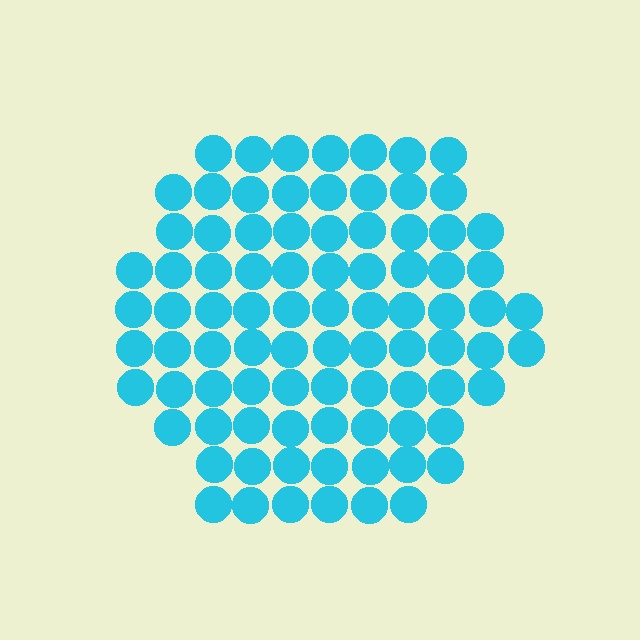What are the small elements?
The small elements are circles.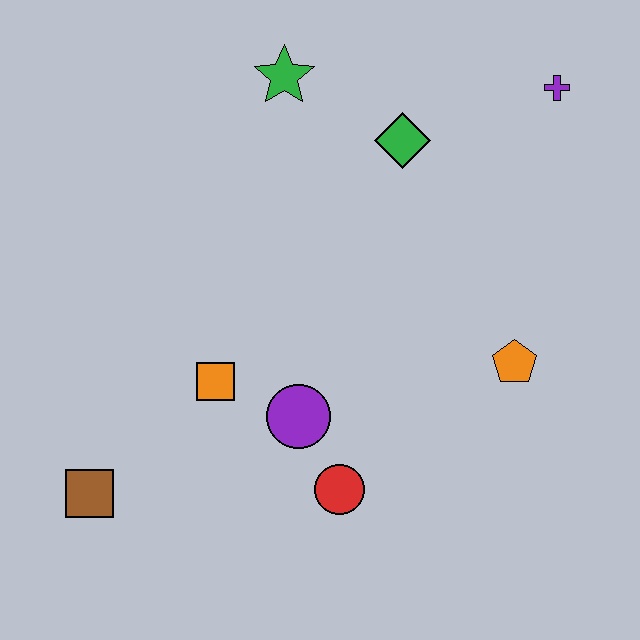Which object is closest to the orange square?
The purple circle is closest to the orange square.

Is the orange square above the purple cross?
No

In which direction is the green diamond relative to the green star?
The green diamond is to the right of the green star.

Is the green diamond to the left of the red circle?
No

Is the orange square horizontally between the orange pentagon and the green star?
No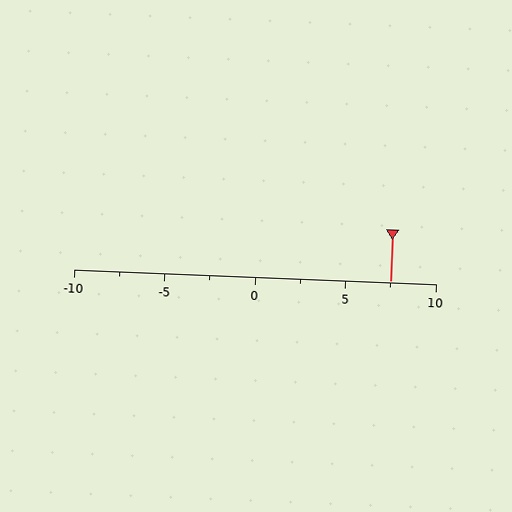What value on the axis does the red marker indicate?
The marker indicates approximately 7.5.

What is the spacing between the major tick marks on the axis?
The major ticks are spaced 5 apart.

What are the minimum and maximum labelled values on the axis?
The axis runs from -10 to 10.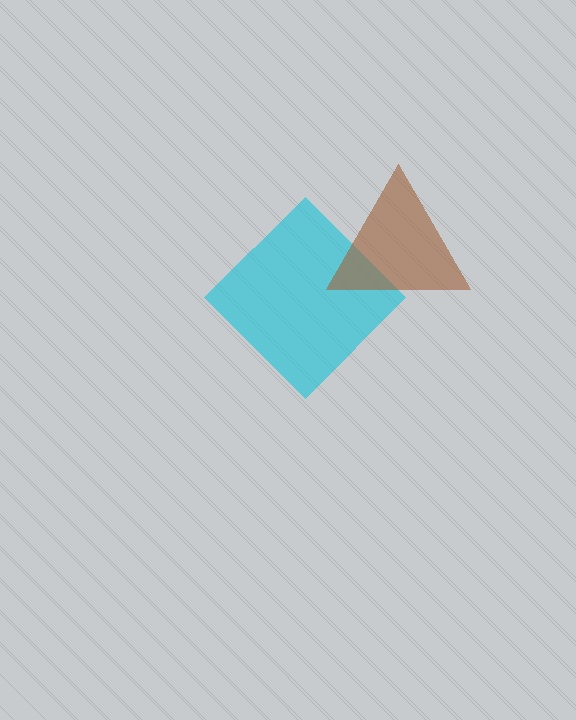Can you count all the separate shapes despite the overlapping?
Yes, there are 2 separate shapes.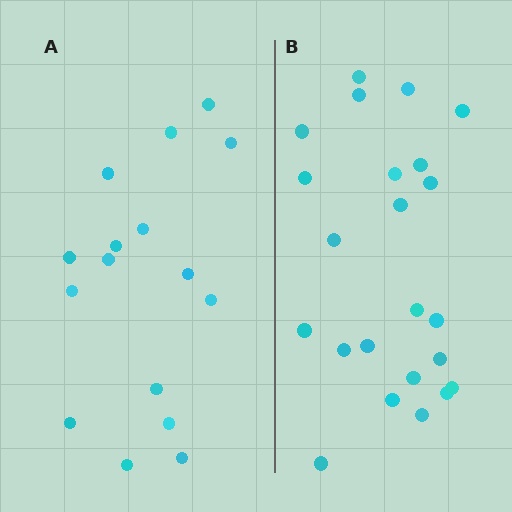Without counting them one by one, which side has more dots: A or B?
Region B (the right region) has more dots.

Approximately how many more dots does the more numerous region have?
Region B has roughly 8 or so more dots than region A.